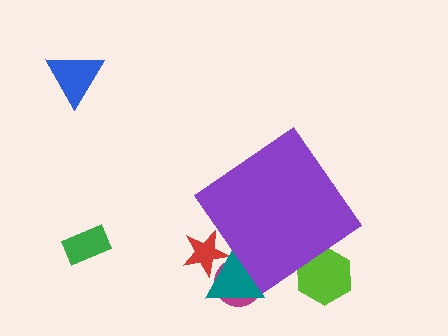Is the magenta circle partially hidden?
Yes, the magenta circle is partially hidden behind the purple diamond.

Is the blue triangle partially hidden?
No, the blue triangle is fully visible.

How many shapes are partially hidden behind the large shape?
4 shapes are partially hidden.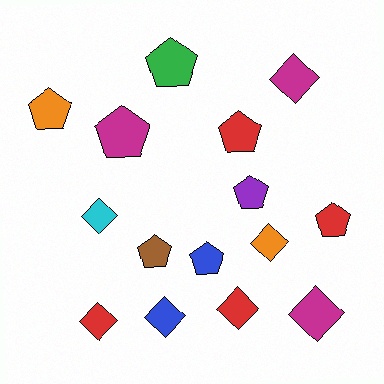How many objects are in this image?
There are 15 objects.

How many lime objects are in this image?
There are no lime objects.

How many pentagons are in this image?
There are 8 pentagons.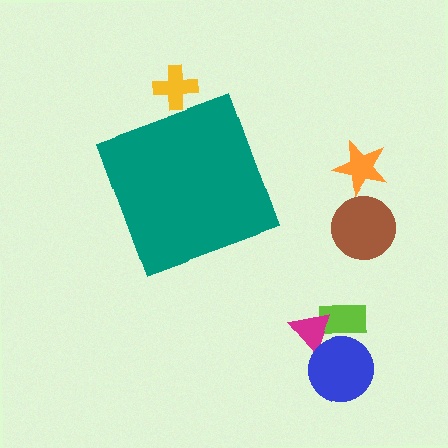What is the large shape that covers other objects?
A teal diamond.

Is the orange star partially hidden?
No, the orange star is fully visible.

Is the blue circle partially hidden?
No, the blue circle is fully visible.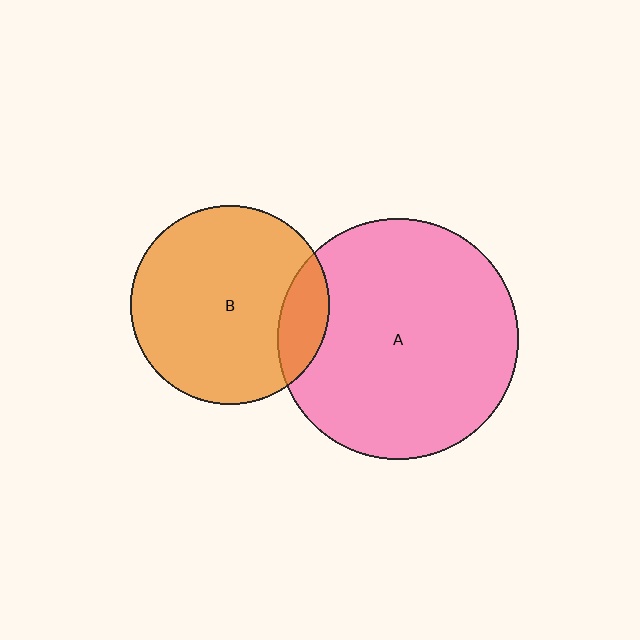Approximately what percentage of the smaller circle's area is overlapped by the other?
Approximately 15%.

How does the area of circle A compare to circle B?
Approximately 1.5 times.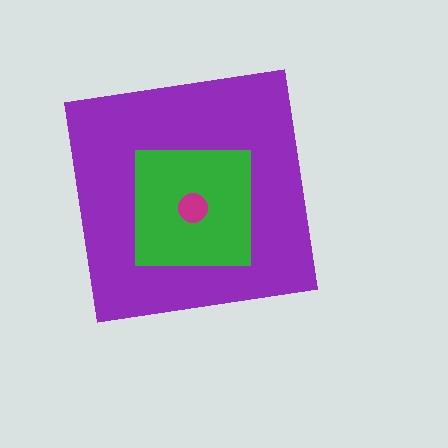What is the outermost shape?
The purple square.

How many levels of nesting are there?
3.